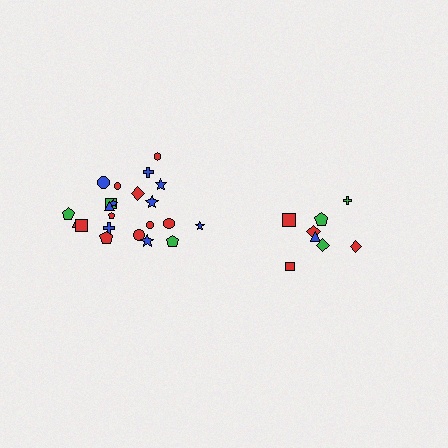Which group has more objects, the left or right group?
The left group.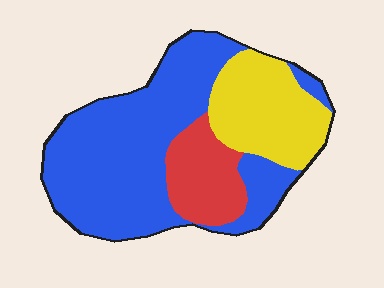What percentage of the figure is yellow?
Yellow takes up about one quarter (1/4) of the figure.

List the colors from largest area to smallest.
From largest to smallest: blue, yellow, red.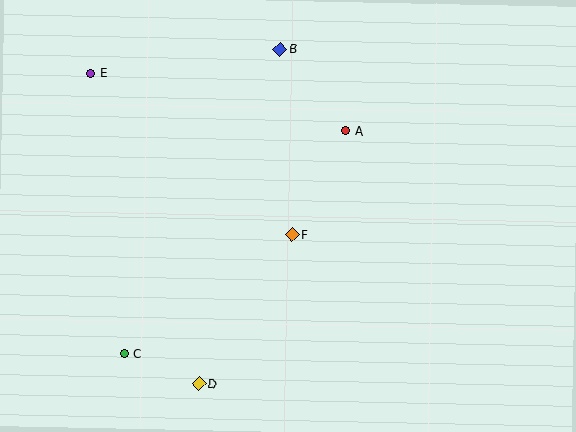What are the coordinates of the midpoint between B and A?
The midpoint between B and A is at (313, 90).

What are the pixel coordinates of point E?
Point E is at (91, 73).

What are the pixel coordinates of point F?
Point F is at (292, 235).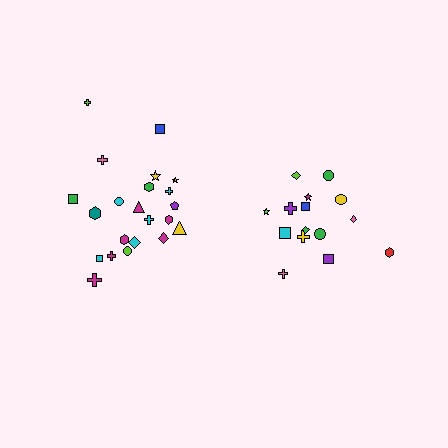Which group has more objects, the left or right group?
The left group.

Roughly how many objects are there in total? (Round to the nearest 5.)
Roughly 35 objects in total.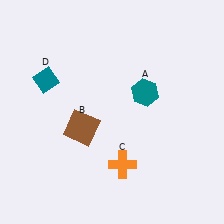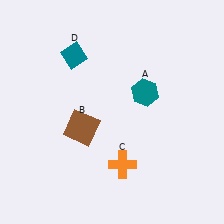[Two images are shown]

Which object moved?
The teal diamond (D) moved right.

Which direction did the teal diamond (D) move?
The teal diamond (D) moved right.